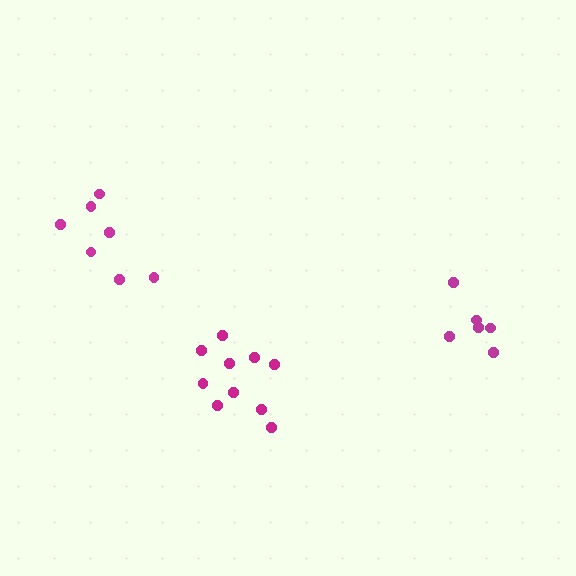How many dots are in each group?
Group 1: 6 dots, Group 2: 7 dots, Group 3: 10 dots (23 total).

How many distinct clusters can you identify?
There are 3 distinct clusters.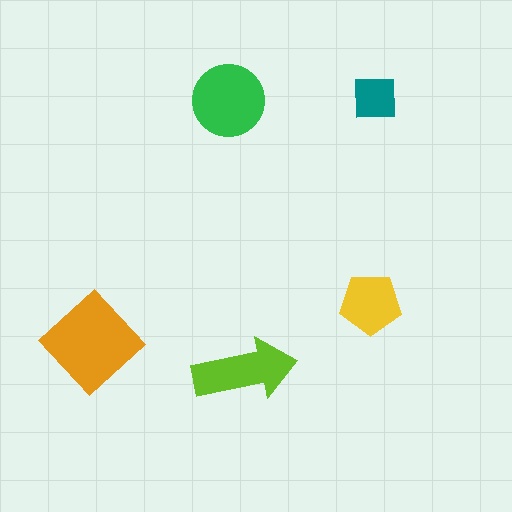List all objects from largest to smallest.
The orange diamond, the green circle, the lime arrow, the yellow pentagon, the teal square.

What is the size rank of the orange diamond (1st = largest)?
1st.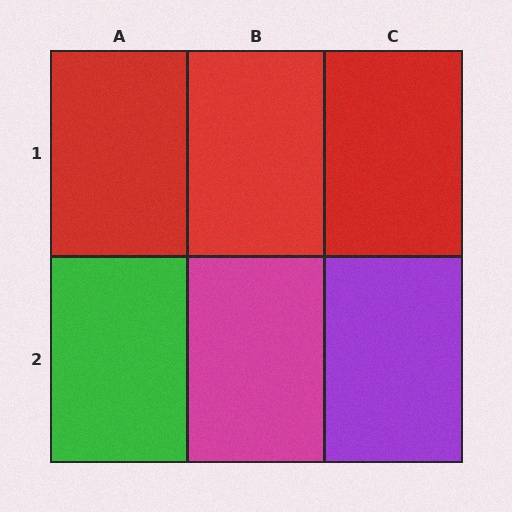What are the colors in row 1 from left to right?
Red, red, red.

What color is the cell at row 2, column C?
Purple.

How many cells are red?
3 cells are red.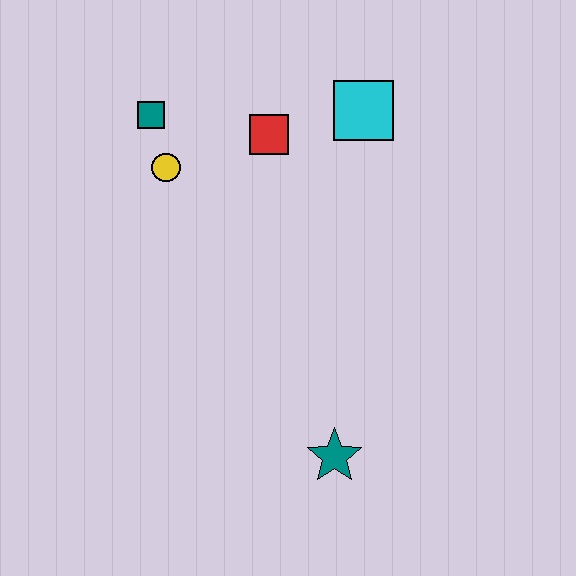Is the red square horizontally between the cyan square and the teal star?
No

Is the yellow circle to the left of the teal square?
No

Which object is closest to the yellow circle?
The teal square is closest to the yellow circle.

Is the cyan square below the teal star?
No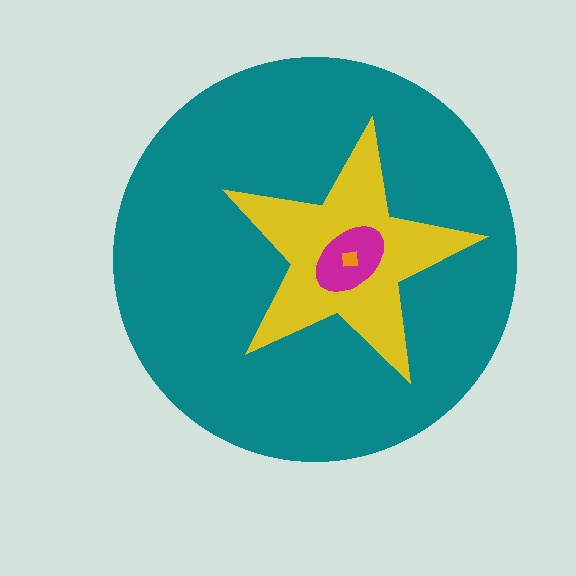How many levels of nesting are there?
4.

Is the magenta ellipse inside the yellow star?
Yes.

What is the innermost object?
The orange square.